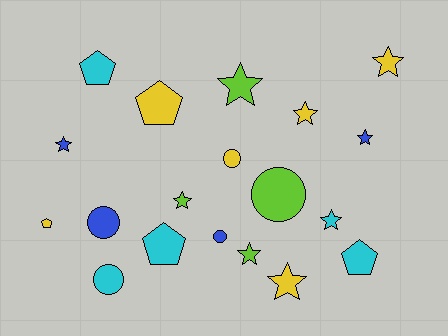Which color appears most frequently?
Yellow, with 6 objects.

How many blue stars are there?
There are 2 blue stars.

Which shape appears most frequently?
Star, with 9 objects.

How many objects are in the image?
There are 19 objects.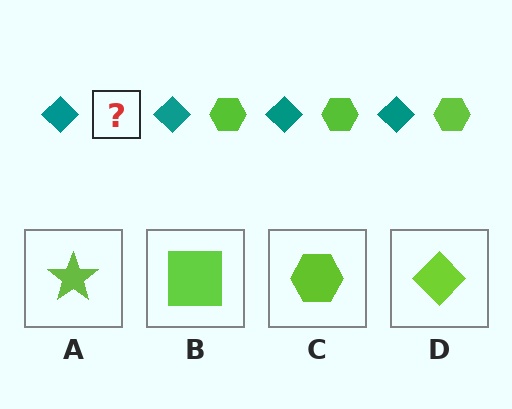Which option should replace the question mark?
Option C.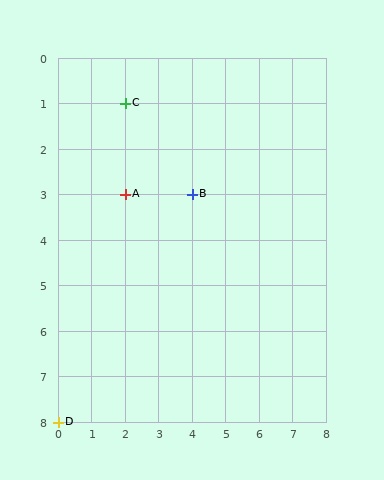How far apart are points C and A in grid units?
Points C and A are 2 rows apart.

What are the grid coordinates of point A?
Point A is at grid coordinates (2, 3).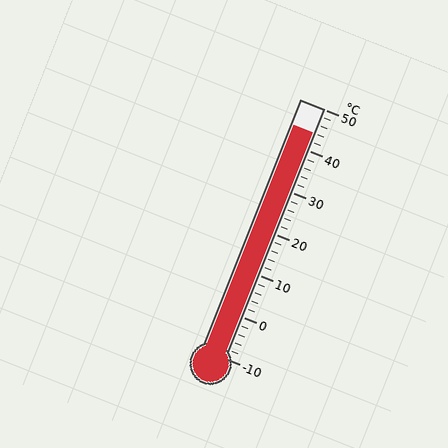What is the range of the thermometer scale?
The thermometer scale ranges from -10°C to 50°C.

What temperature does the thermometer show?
The thermometer shows approximately 44°C.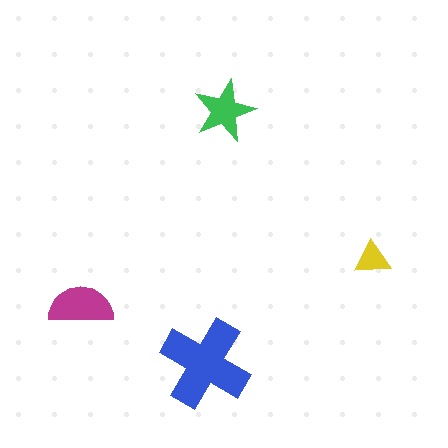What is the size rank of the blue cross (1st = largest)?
1st.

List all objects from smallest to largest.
The yellow triangle, the green star, the magenta semicircle, the blue cross.